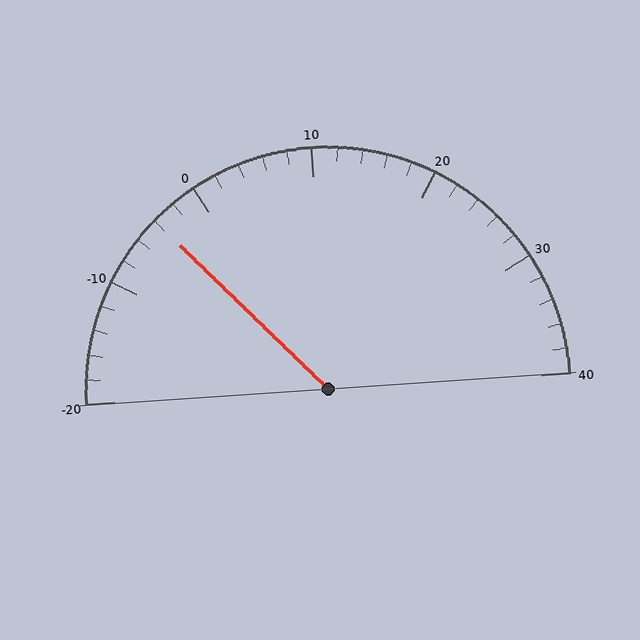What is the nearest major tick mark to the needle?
The nearest major tick mark is 0.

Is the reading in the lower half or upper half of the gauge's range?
The reading is in the lower half of the range (-20 to 40).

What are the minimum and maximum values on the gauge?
The gauge ranges from -20 to 40.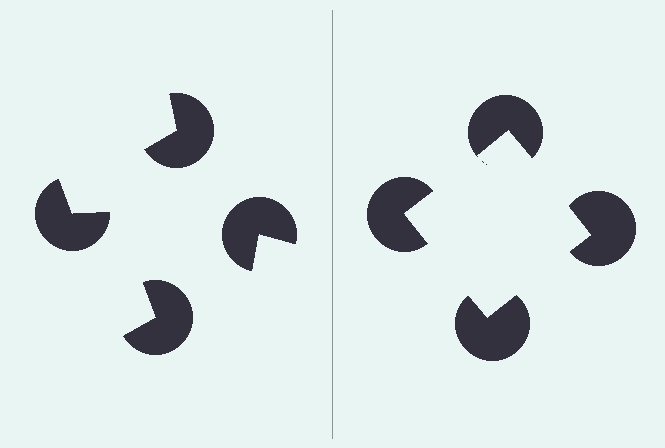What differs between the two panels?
The pac-man discs are positioned identically on both sides; only the wedge orientations differ. On the right they align to a square; on the left they are misaligned.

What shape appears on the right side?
An illusory square.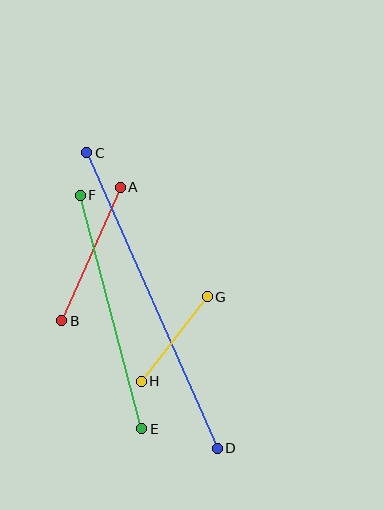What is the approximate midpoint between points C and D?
The midpoint is at approximately (152, 301) pixels.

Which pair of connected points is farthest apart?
Points C and D are farthest apart.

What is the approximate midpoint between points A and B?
The midpoint is at approximately (91, 254) pixels.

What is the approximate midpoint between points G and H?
The midpoint is at approximately (174, 339) pixels.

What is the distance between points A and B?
The distance is approximately 146 pixels.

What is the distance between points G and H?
The distance is approximately 107 pixels.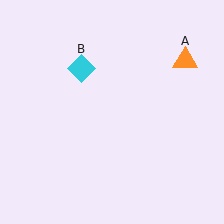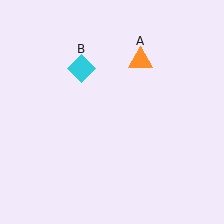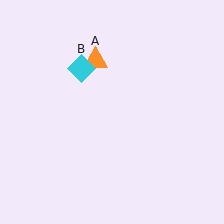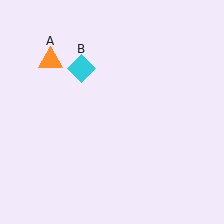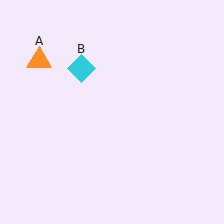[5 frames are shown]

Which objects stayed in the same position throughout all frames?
Cyan diamond (object B) remained stationary.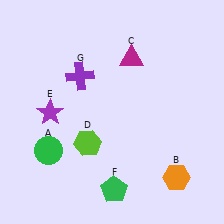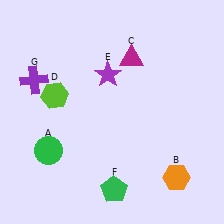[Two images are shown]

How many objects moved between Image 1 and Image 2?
3 objects moved between the two images.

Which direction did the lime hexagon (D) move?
The lime hexagon (D) moved up.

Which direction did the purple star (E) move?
The purple star (E) moved right.